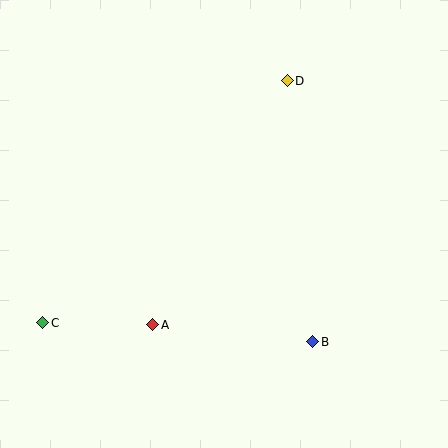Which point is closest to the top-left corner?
Point D is closest to the top-left corner.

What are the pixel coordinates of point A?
Point A is at (153, 325).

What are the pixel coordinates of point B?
Point B is at (313, 342).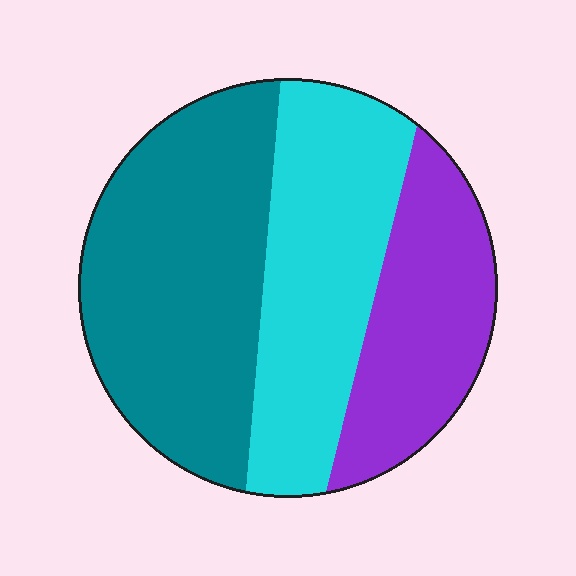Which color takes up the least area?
Purple, at roughly 25%.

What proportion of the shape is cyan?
Cyan takes up about one third (1/3) of the shape.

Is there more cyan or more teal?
Teal.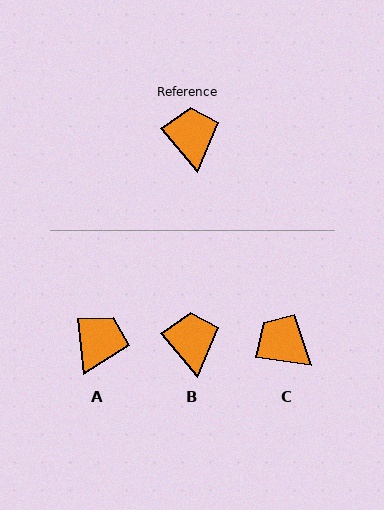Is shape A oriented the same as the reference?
No, it is off by about 34 degrees.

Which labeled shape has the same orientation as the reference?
B.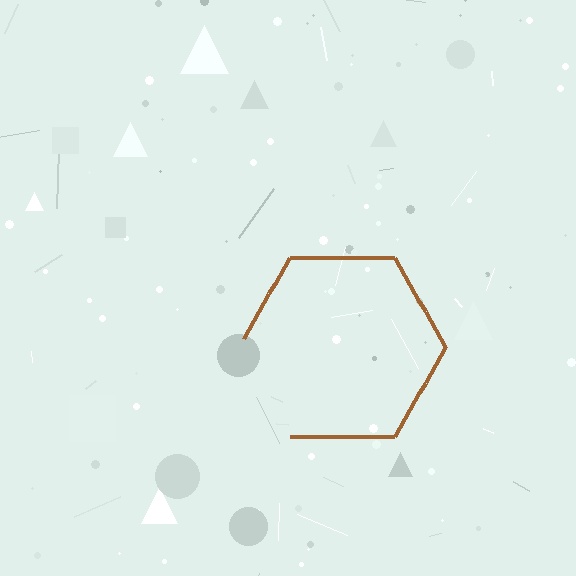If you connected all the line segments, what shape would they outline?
They would outline a hexagon.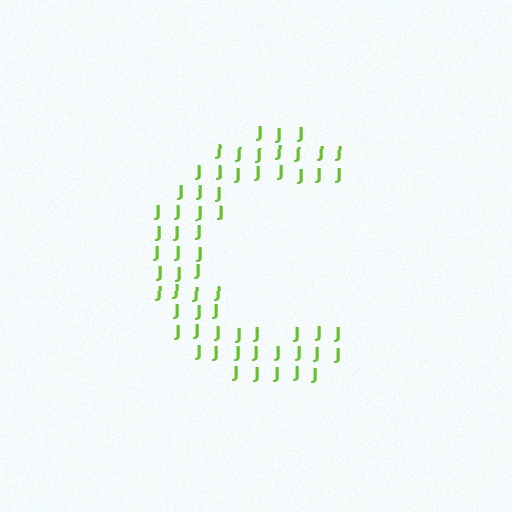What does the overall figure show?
The overall figure shows the letter C.